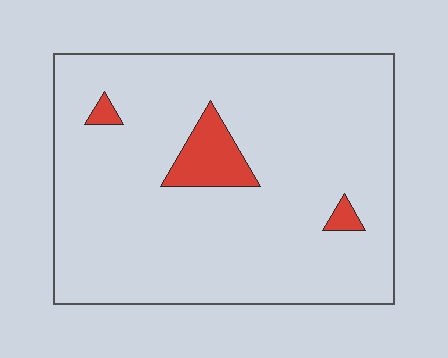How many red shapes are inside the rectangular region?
3.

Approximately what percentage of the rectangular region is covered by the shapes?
Approximately 5%.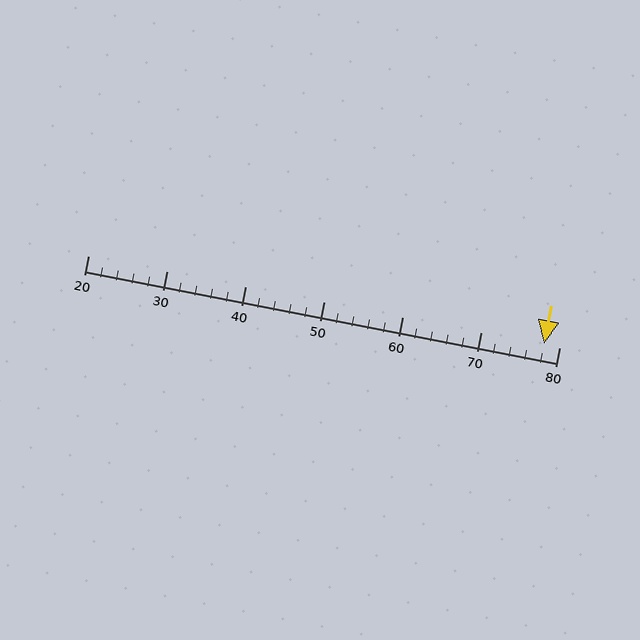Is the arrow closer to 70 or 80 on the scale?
The arrow is closer to 80.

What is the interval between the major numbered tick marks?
The major tick marks are spaced 10 units apart.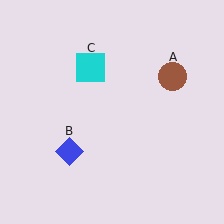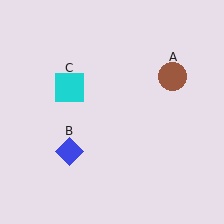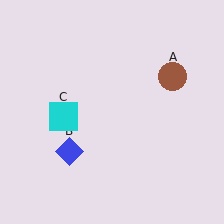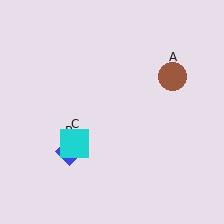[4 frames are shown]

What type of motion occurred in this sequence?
The cyan square (object C) rotated counterclockwise around the center of the scene.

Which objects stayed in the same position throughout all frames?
Brown circle (object A) and blue diamond (object B) remained stationary.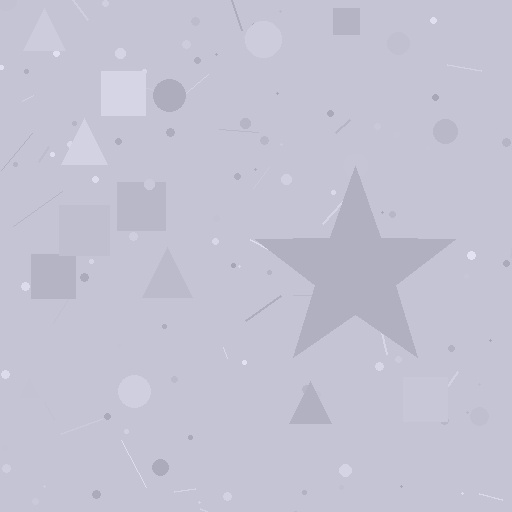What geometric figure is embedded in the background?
A star is embedded in the background.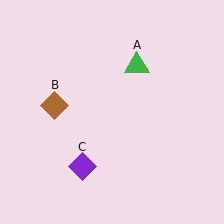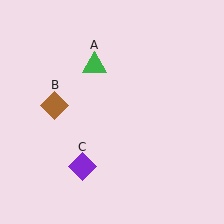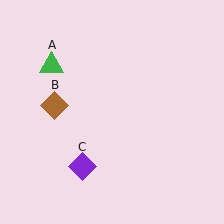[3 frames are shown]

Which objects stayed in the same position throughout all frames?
Brown diamond (object B) and purple diamond (object C) remained stationary.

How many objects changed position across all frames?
1 object changed position: green triangle (object A).